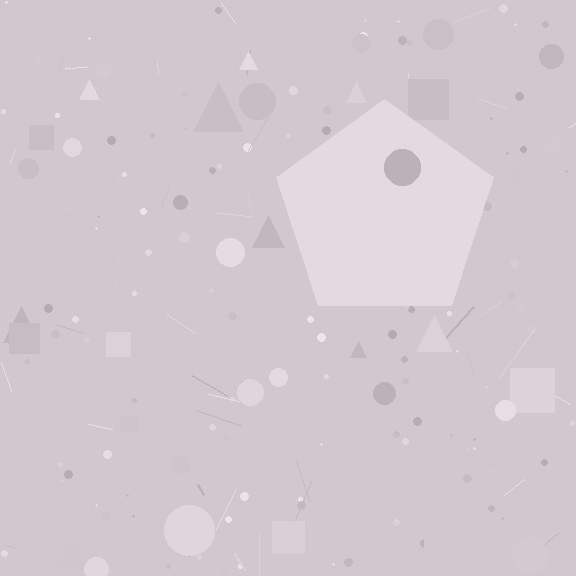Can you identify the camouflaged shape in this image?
The camouflaged shape is a pentagon.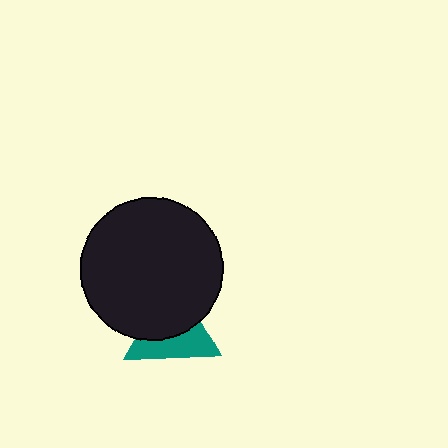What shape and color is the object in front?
The object in front is a black circle.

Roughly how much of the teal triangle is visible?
About half of it is visible (roughly 45%).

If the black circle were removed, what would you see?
You would see the complete teal triangle.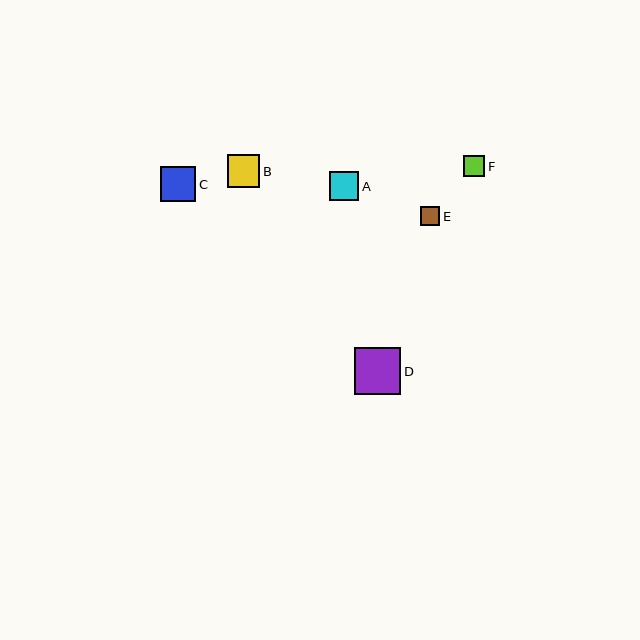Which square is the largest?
Square D is the largest with a size of approximately 47 pixels.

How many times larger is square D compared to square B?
Square D is approximately 1.4 times the size of square B.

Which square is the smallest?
Square E is the smallest with a size of approximately 19 pixels.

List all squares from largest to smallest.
From largest to smallest: D, C, B, A, F, E.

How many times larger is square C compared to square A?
Square C is approximately 1.2 times the size of square A.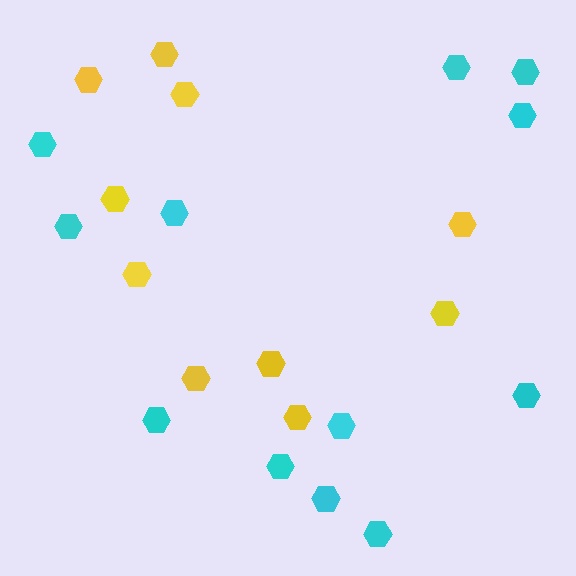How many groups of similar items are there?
There are 2 groups: one group of cyan hexagons (12) and one group of yellow hexagons (10).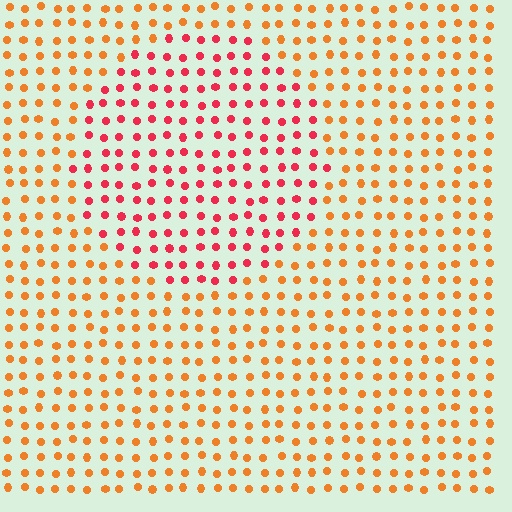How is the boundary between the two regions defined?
The boundary is defined purely by a slight shift in hue (about 37 degrees). Spacing, size, and orientation are identical on both sides.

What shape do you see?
I see a circle.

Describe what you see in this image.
The image is filled with small orange elements in a uniform arrangement. A circle-shaped region is visible where the elements are tinted to a slightly different hue, forming a subtle color boundary.